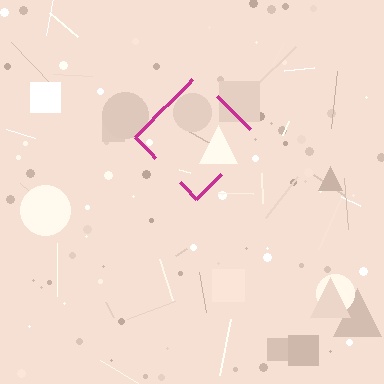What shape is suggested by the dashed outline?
The dashed outline suggests a diamond.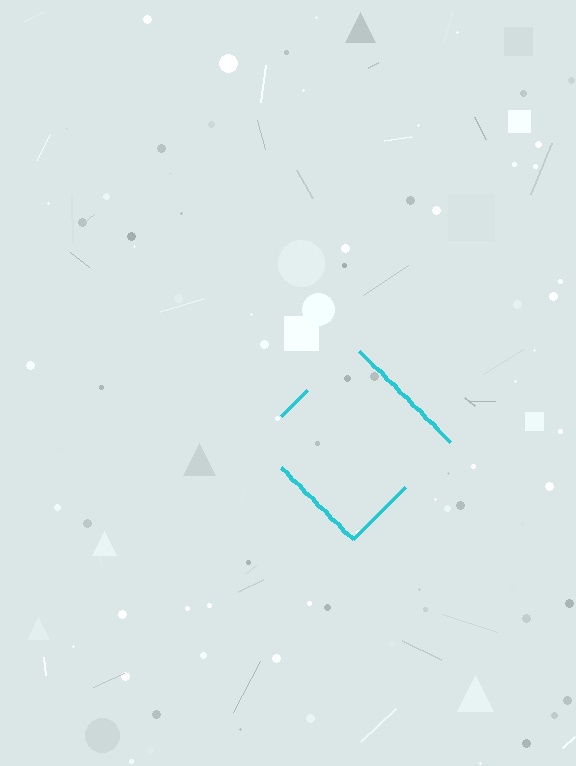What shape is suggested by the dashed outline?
The dashed outline suggests a diamond.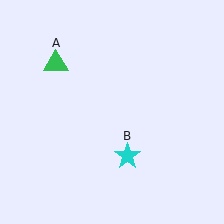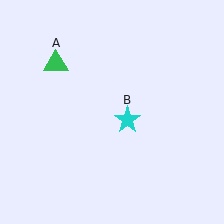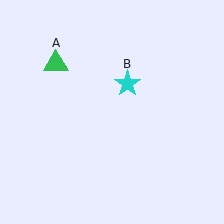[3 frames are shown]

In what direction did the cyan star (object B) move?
The cyan star (object B) moved up.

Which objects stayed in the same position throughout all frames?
Green triangle (object A) remained stationary.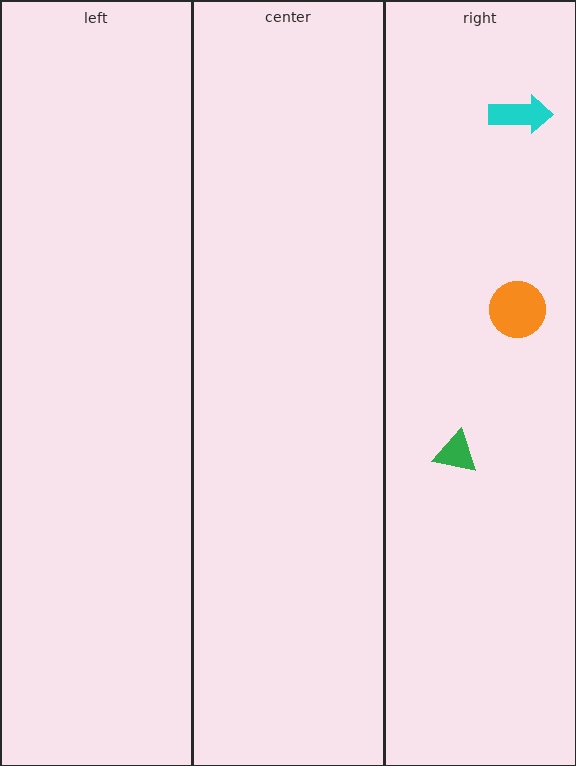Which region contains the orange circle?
The right region.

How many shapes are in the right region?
3.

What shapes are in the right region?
The orange circle, the green triangle, the cyan arrow.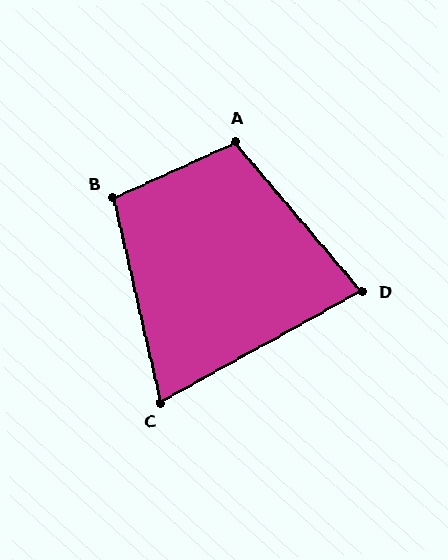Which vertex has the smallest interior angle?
C, at approximately 74 degrees.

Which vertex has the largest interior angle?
A, at approximately 106 degrees.